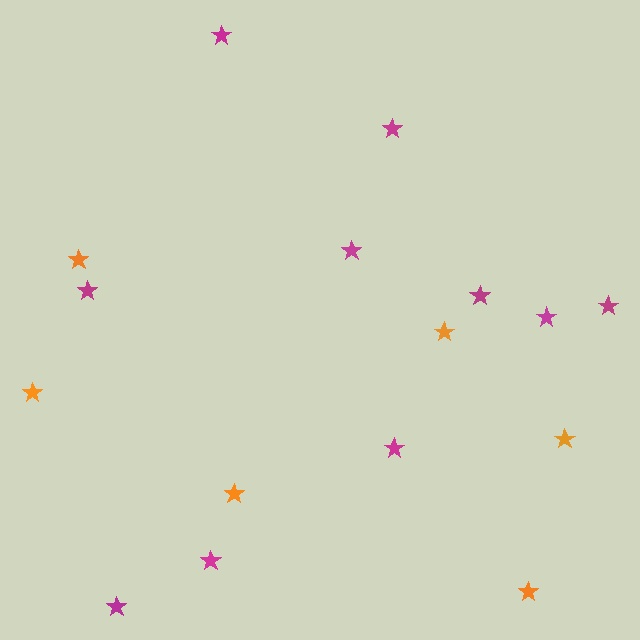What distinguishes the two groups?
There are 2 groups: one group of orange stars (6) and one group of magenta stars (10).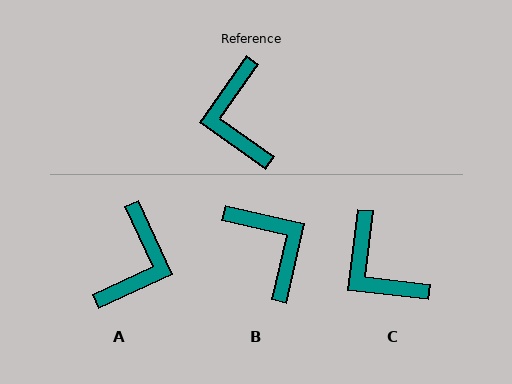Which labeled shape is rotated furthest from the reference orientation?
B, about 157 degrees away.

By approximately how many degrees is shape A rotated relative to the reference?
Approximately 150 degrees counter-clockwise.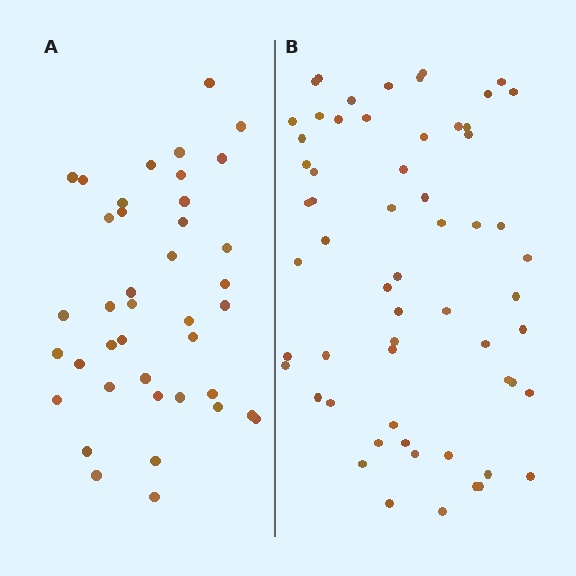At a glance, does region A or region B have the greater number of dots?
Region B (the right region) has more dots.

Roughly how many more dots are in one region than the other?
Region B has approximately 20 more dots than region A.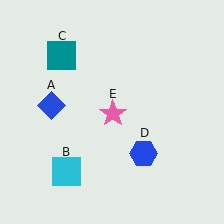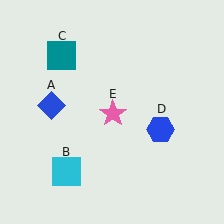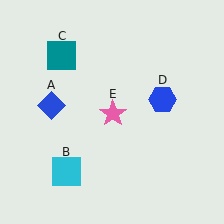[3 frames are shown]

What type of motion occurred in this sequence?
The blue hexagon (object D) rotated counterclockwise around the center of the scene.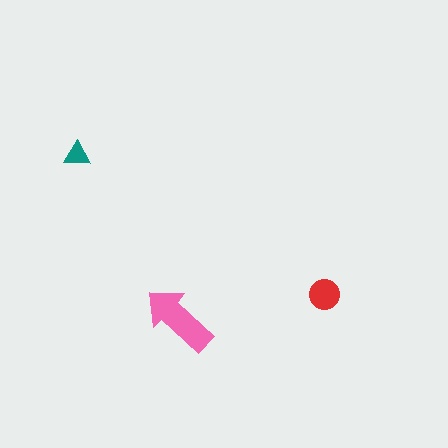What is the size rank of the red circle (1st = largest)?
2nd.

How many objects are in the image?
There are 3 objects in the image.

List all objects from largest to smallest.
The pink arrow, the red circle, the teal triangle.